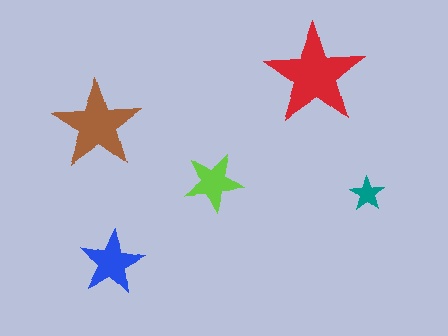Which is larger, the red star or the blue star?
The red one.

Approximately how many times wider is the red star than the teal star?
About 3 times wider.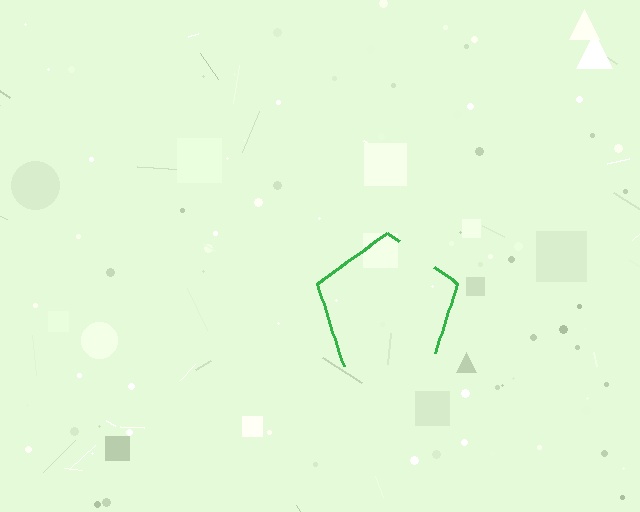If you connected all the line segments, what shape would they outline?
They would outline a pentagon.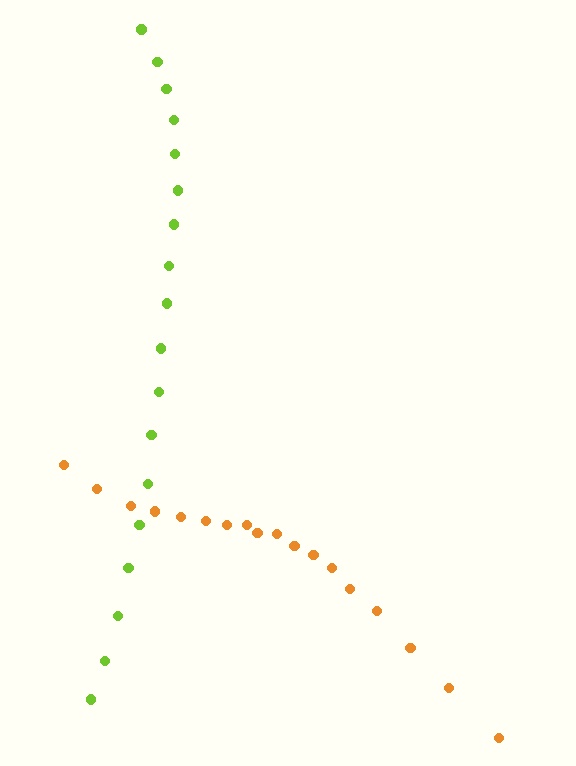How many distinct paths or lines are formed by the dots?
There are 2 distinct paths.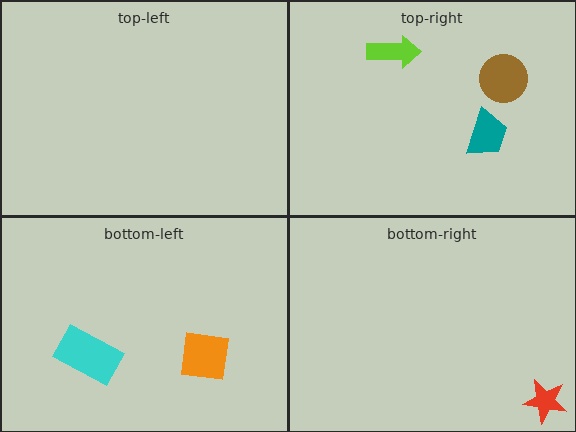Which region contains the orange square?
The bottom-left region.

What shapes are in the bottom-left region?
The cyan rectangle, the orange square.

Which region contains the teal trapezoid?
The top-right region.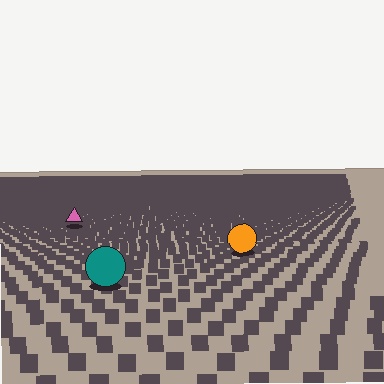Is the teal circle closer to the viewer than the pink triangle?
Yes. The teal circle is closer — you can tell from the texture gradient: the ground texture is coarser near it.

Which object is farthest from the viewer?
The pink triangle is farthest from the viewer. It appears smaller and the ground texture around it is denser.